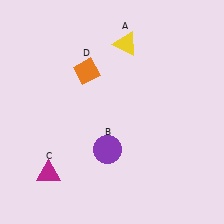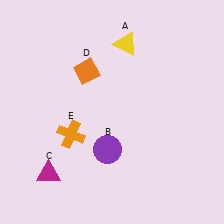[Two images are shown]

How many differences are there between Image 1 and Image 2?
There is 1 difference between the two images.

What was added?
An orange cross (E) was added in Image 2.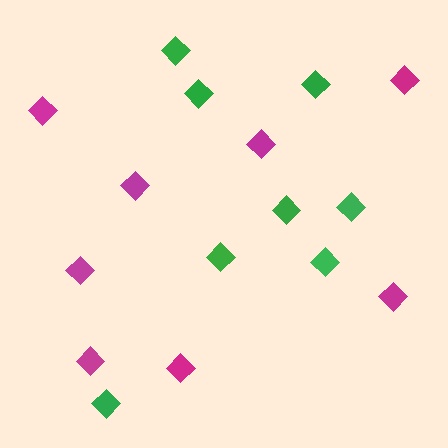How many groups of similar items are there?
There are 2 groups: one group of magenta diamonds (8) and one group of green diamonds (8).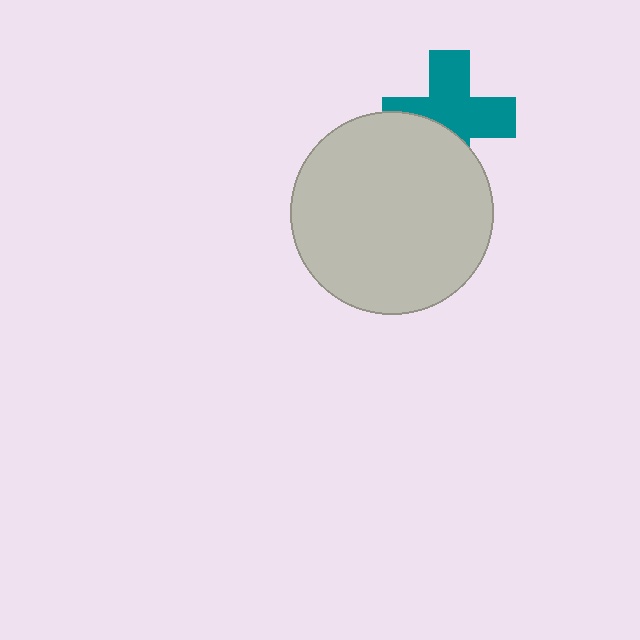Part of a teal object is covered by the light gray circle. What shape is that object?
It is a cross.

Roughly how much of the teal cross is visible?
About half of it is visible (roughly 63%).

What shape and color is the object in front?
The object in front is a light gray circle.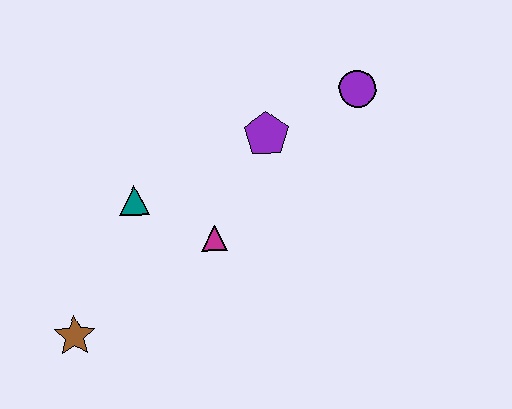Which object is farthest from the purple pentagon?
The brown star is farthest from the purple pentagon.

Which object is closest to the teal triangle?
The magenta triangle is closest to the teal triangle.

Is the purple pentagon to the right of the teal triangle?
Yes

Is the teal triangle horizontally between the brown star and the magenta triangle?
Yes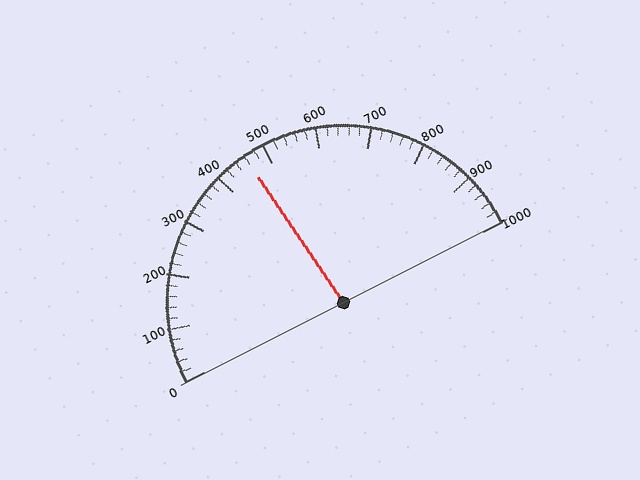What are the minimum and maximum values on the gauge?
The gauge ranges from 0 to 1000.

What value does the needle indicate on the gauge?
The needle indicates approximately 460.